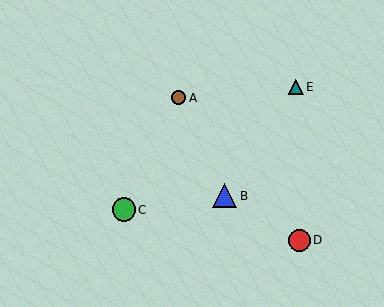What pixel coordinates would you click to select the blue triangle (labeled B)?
Click at (225, 196) to select the blue triangle B.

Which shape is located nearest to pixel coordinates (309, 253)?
The red circle (labeled D) at (299, 240) is nearest to that location.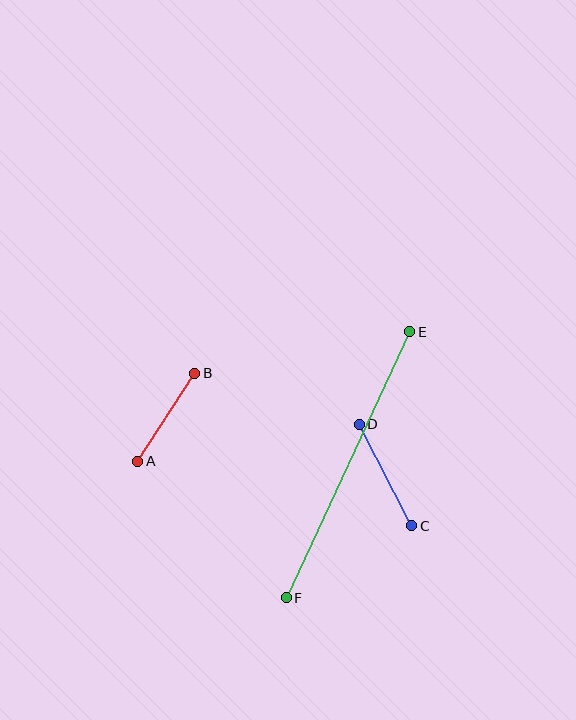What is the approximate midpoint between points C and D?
The midpoint is at approximately (385, 475) pixels.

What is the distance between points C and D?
The distance is approximately 114 pixels.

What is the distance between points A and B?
The distance is approximately 105 pixels.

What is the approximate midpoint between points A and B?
The midpoint is at approximately (166, 417) pixels.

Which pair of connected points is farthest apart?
Points E and F are farthest apart.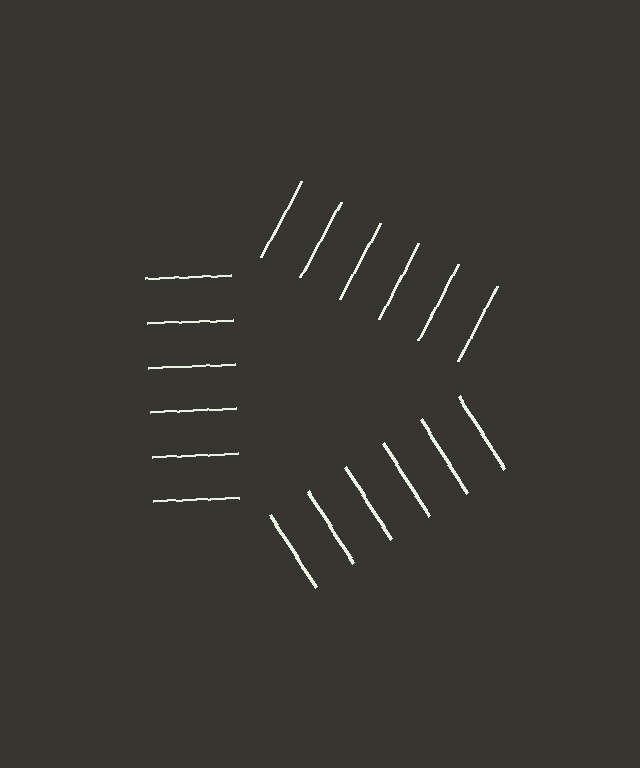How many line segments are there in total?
18 — 6 along each of the 3 edges.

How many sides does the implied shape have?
3 sides — the line-ends trace a triangle.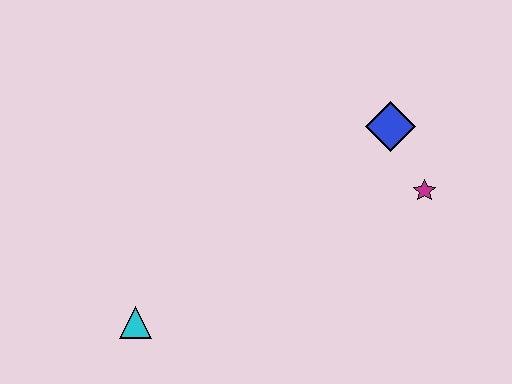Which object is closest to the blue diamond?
The magenta star is closest to the blue diamond.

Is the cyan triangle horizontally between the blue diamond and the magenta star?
No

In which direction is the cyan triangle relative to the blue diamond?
The cyan triangle is to the left of the blue diamond.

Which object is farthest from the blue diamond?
The cyan triangle is farthest from the blue diamond.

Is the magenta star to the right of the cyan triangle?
Yes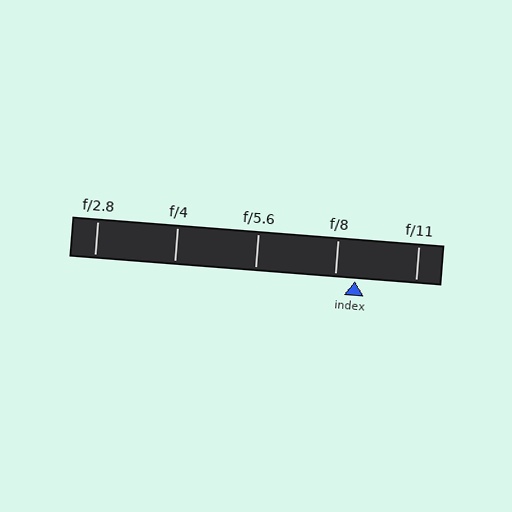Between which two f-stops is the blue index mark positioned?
The index mark is between f/8 and f/11.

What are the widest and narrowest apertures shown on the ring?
The widest aperture shown is f/2.8 and the narrowest is f/11.